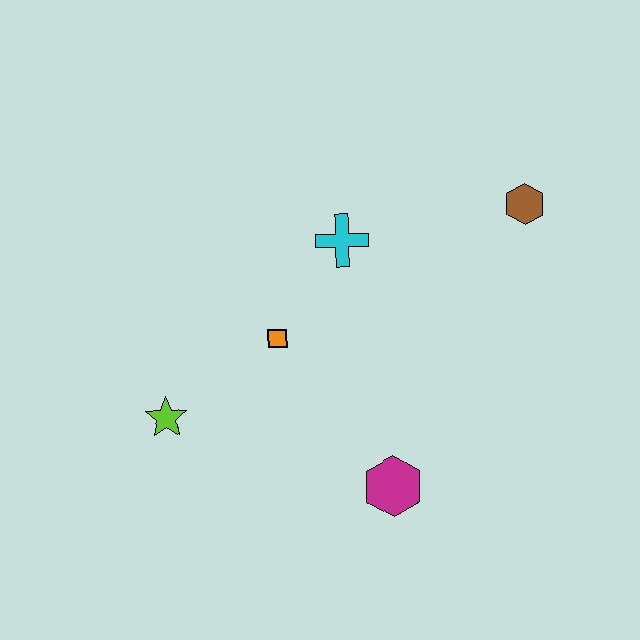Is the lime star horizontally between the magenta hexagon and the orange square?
No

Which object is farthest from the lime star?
The brown hexagon is farthest from the lime star.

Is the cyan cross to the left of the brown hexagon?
Yes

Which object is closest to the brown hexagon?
The cyan cross is closest to the brown hexagon.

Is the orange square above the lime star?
Yes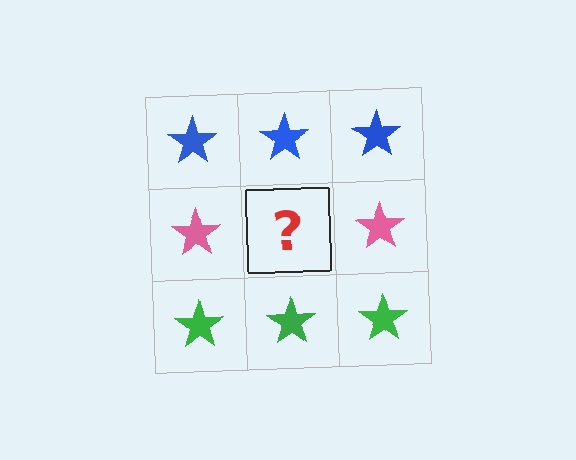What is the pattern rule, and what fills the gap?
The rule is that each row has a consistent color. The gap should be filled with a pink star.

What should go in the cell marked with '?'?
The missing cell should contain a pink star.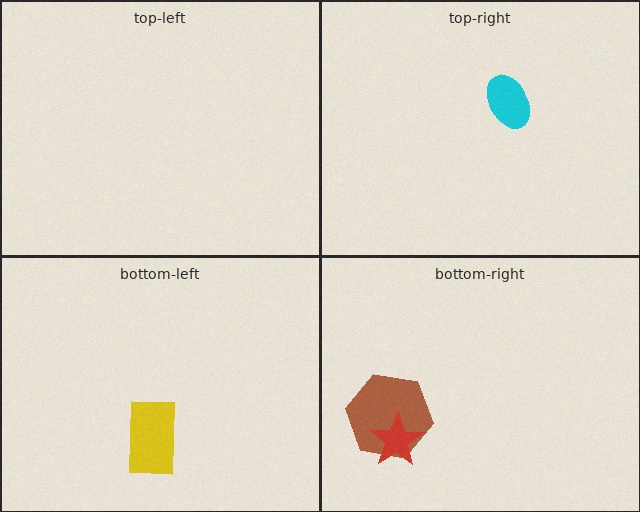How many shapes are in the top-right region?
1.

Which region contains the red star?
The bottom-right region.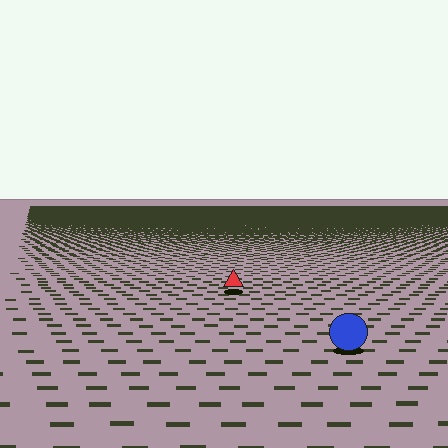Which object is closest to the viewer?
The blue circle is closest. The texture marks near it are larger and more spread out.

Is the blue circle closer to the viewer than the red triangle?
Yes. The blue circle is closer — you can tell from the texture gradient: the ground texture is coarser near it.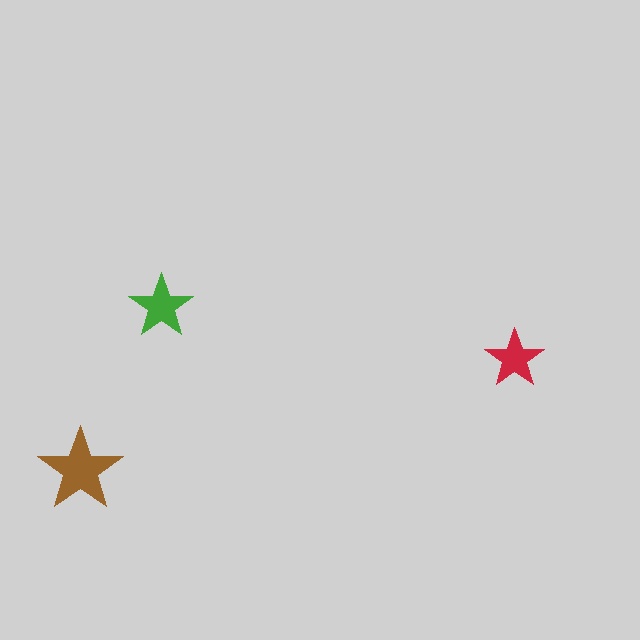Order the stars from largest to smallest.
the brown one, the green one, the red one.